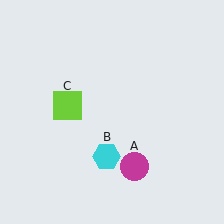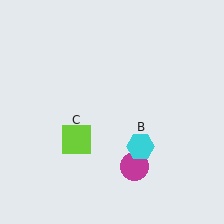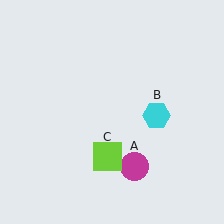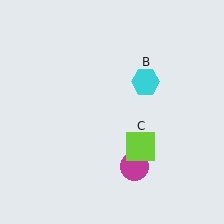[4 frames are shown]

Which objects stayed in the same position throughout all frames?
Magenta circle (object A) remained stationary.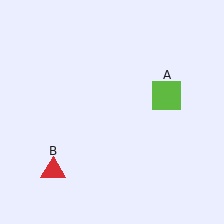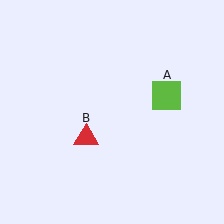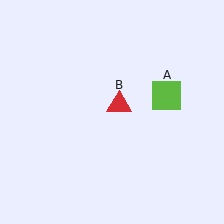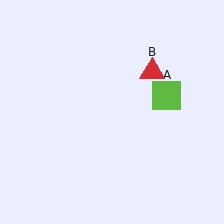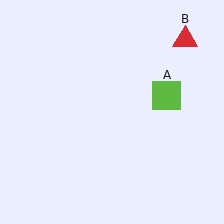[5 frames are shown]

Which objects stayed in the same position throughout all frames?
Lime square (object A) remained stationary.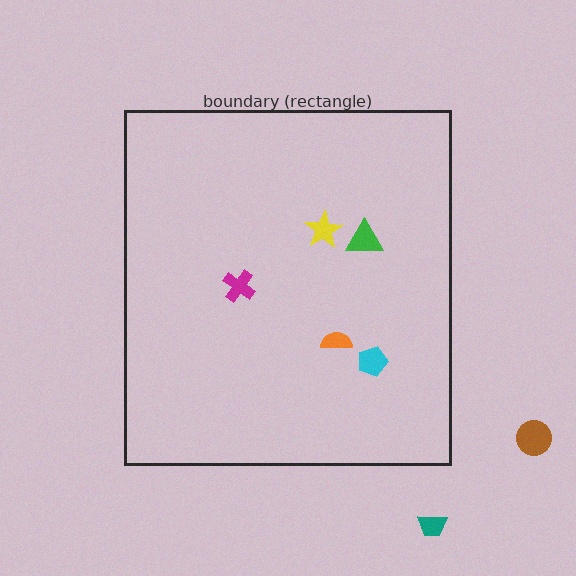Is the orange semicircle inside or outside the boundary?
Inside.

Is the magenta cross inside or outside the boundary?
Inside.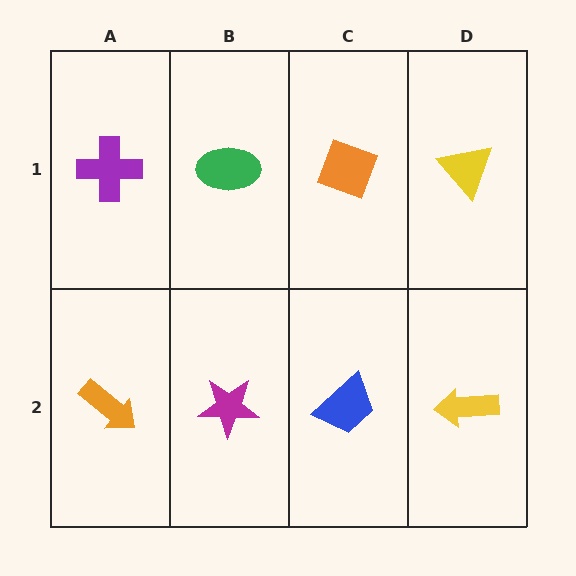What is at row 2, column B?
A magenta star.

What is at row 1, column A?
A purple cross.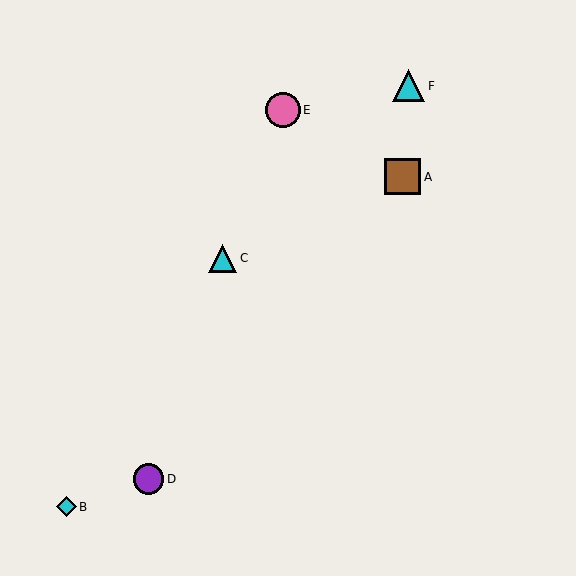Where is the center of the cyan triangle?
The center of the cyan triangle is at (409, 86).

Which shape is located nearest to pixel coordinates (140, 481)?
The purple circle (labeled D) at (149, 479) is nearest to that location.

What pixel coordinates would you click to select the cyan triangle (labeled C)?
Click at (223, 258) to select the cyan triangle C.